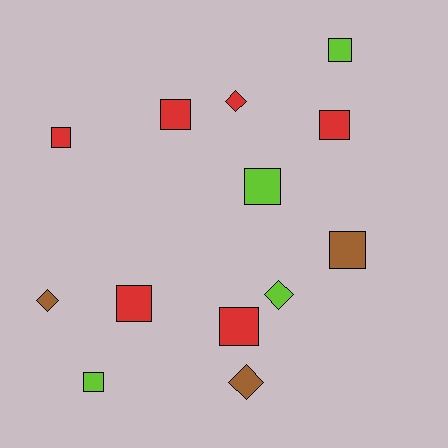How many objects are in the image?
There are 13 objects.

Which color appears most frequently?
Red, with 6 objects.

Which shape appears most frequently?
Square, with 9 objects.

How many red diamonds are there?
There is 1 red diamond.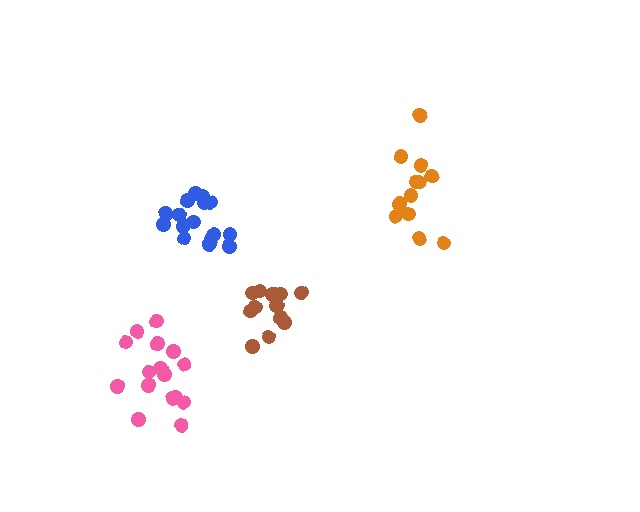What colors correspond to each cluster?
The clusters are colored: orange, pink, brown, blue.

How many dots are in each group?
Group 1: 13 dots, Group 2: 16 dots, Group 3: 13 dots, Group 4: 16 dots (58 total).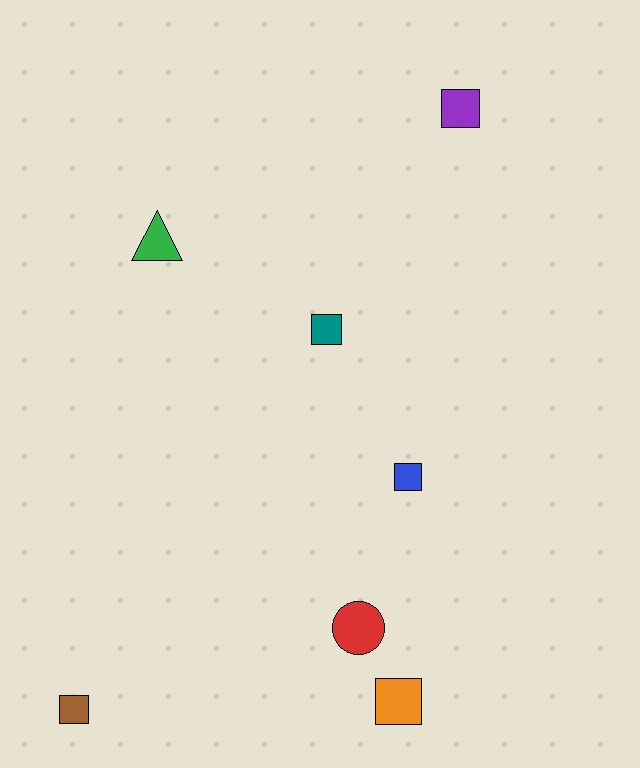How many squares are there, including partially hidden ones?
There are 5 squares.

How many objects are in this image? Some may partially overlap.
There are 7 objects.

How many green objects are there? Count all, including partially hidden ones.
There is 1 green object.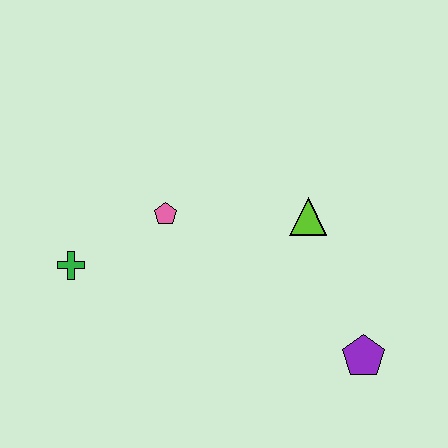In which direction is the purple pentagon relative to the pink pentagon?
The purple pentagon is to the right of the pink pentagon.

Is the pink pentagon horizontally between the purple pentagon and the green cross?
Yes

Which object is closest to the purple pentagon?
The lime triangle is closest to the purple pentagon.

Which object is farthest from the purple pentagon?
The green cross is farthest from the purple pentagon.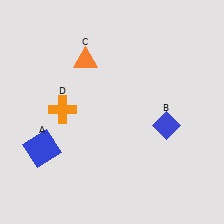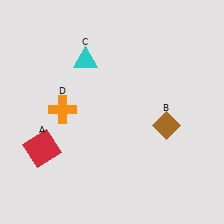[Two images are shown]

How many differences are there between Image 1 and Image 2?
There are 3 differences between the two images.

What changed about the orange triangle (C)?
In Image 1, C is orange. In Image 2, it changed to cyan.